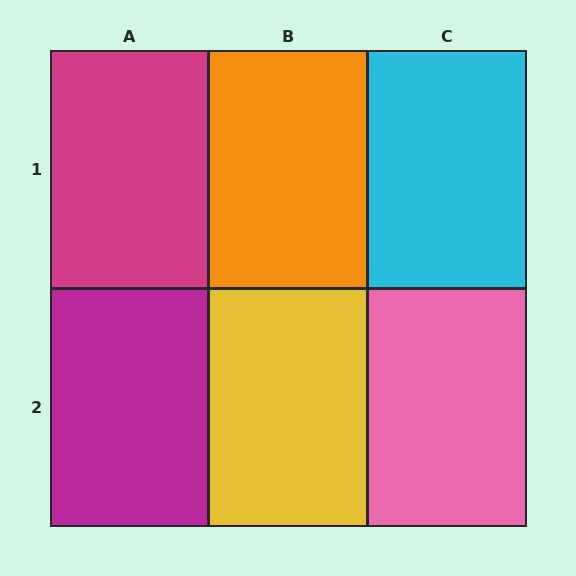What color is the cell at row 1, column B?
Orange.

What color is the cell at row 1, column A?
Magenta.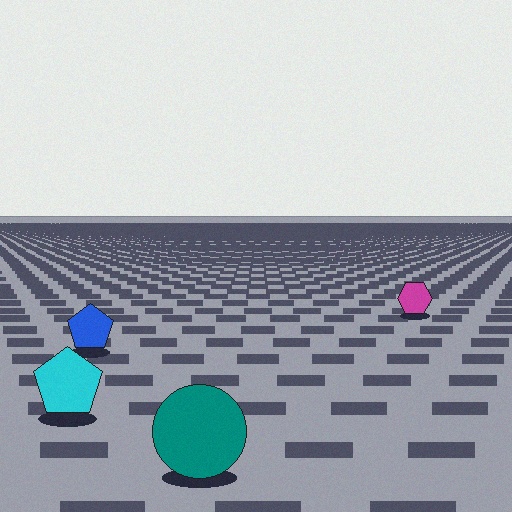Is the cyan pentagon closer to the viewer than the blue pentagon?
Yes. The cyan pentagon is closer — you can tell from the texture gradient: the ground texture is coarser near it.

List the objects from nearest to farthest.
From nearest to farthest: the teal circle, the cyan pentagon, the blue pentagon, the magenta hexagon.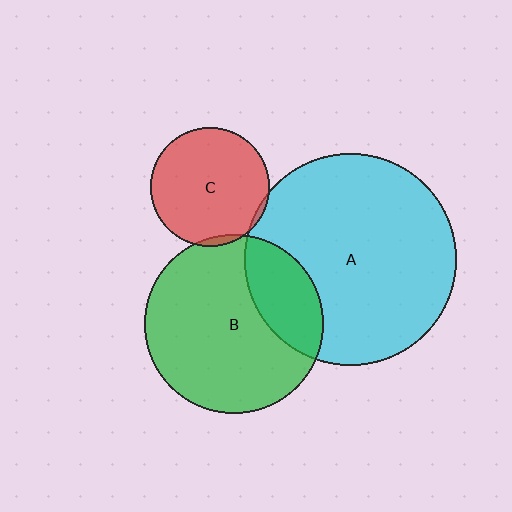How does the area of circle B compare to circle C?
Approximately 2.2 times.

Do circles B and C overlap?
Yes.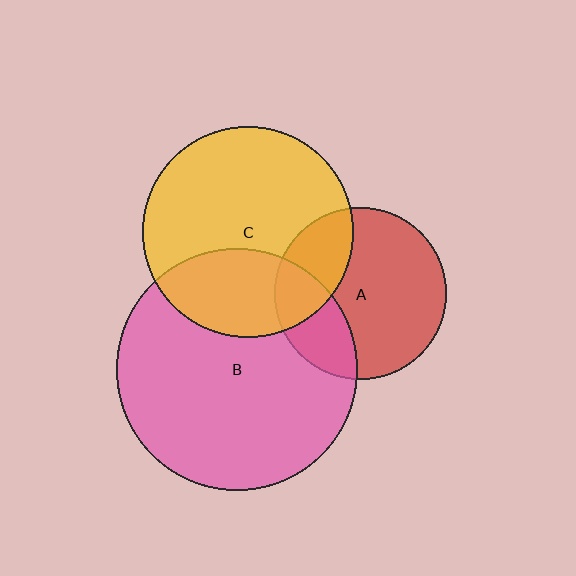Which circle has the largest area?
Circle B (pink).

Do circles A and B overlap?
Yes.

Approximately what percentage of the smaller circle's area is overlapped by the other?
Approximately 25%.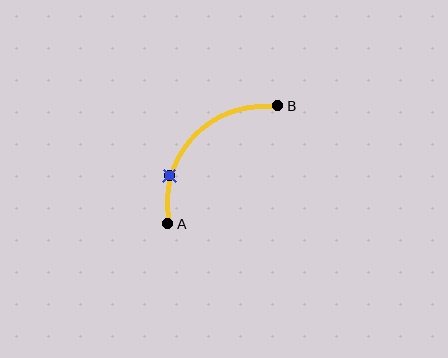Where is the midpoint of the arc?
The arc midpoint is the point on the curve farthest from the straight line joining A and B. It sits above and to the left of that line.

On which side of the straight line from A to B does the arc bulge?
The arc bulges above and to the left of the straight line connecting A and B.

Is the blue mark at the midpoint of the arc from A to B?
No. The blue mark lies on the arc but is closer to endpoint A. The arc midpoint would be at the point on the curve equidistant along the arc from both A and B.